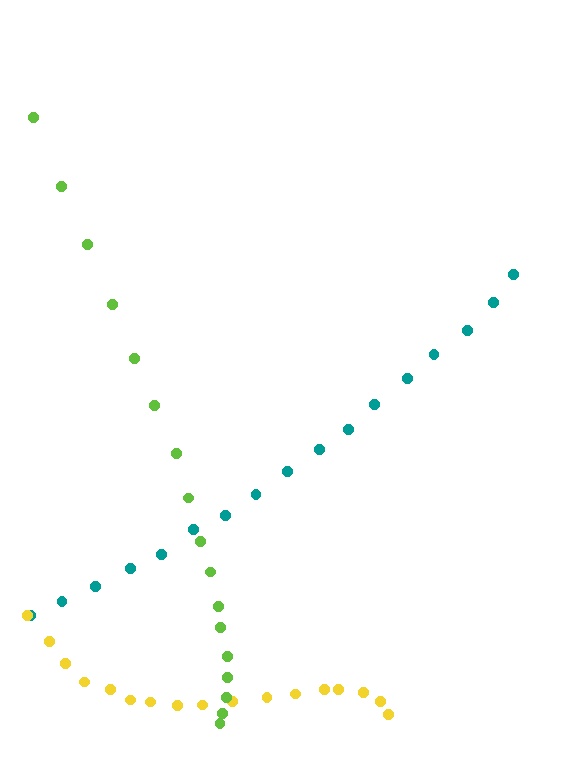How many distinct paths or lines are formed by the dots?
There are 3 distinct paths.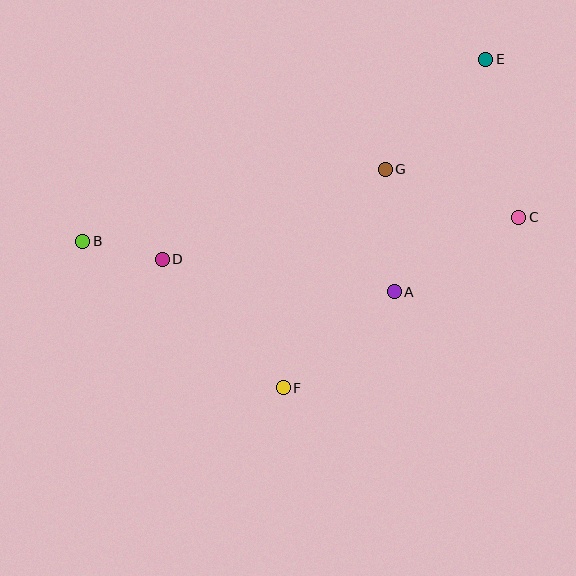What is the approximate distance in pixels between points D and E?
The distance between D and E is approximately 380 pixels.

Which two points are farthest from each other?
Points B and E are farthest from each other.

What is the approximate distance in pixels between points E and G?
The distance between E and G is approximately 149 pixels.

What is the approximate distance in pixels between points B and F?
The distance between B and F is approximately 249 pixels.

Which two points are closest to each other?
Points B and D are closest to each other.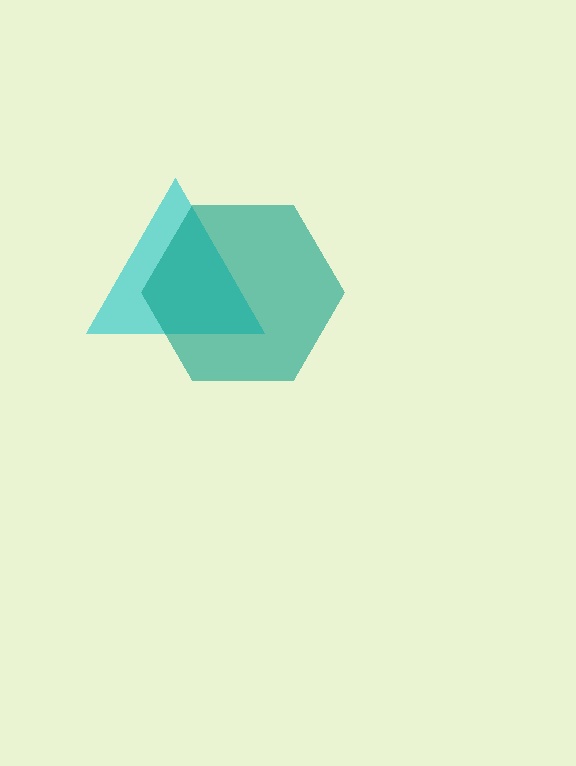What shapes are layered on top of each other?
The layered shapes are: a cyan triangle, a teal hexagon.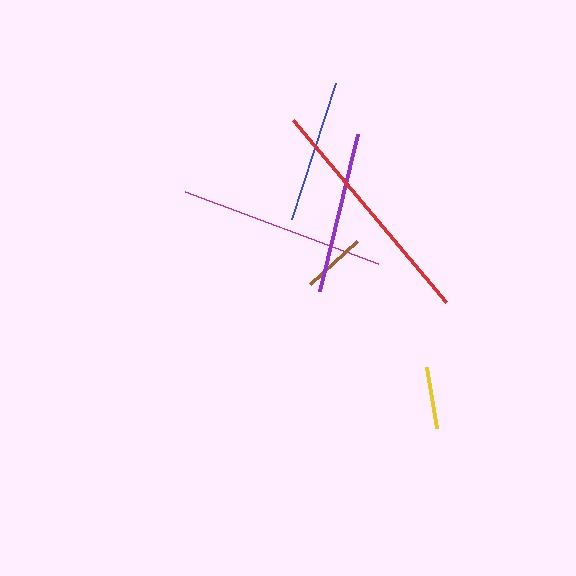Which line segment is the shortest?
The yellow line is the shortest at approximately 62 pixels.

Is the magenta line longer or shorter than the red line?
The red line is longer than the magenta line.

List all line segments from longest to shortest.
From longest to shortest: red, magenta, purple, blue, brown, yellow.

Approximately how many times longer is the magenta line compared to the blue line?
The magenta line is approximately 1.4 times the length of the blue line.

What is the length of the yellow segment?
The yellow segment is approximately 62 pixels long.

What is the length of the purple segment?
The purple segment is approximately 161 pixels long.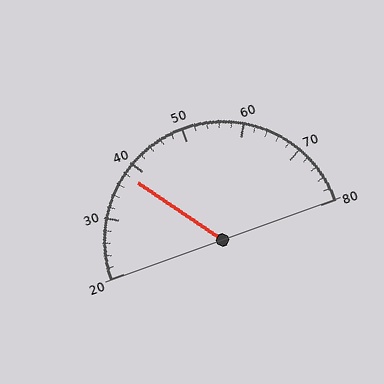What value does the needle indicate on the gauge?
The needle indicates approximately 38.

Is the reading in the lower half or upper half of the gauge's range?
The reading is in the lower half of the range (20 to 80).